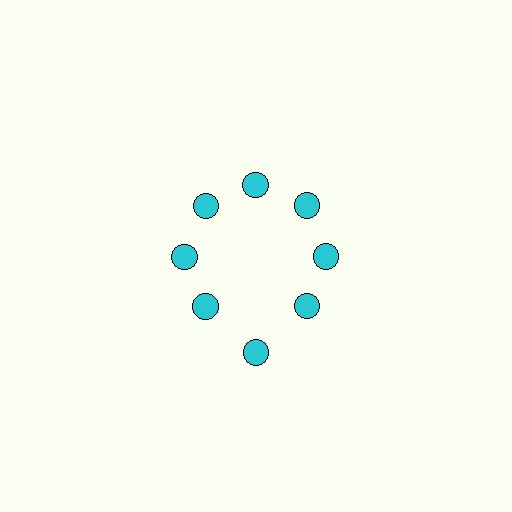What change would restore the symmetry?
The symmetry would be restored by moving it inward, back onto the ring so that all 8 circles sit at equal angles and equal distance from the center.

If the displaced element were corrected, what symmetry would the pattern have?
It would have 8-fold rotational symmetry — the pattern would map onto itself every 45 degrees.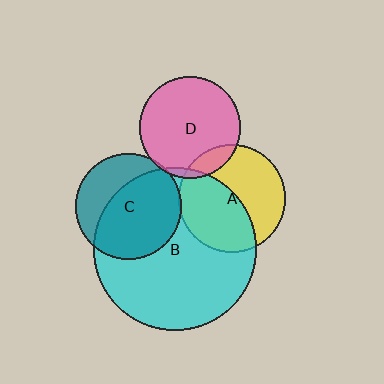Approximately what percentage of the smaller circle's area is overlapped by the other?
Approximately 5%.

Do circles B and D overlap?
Yes.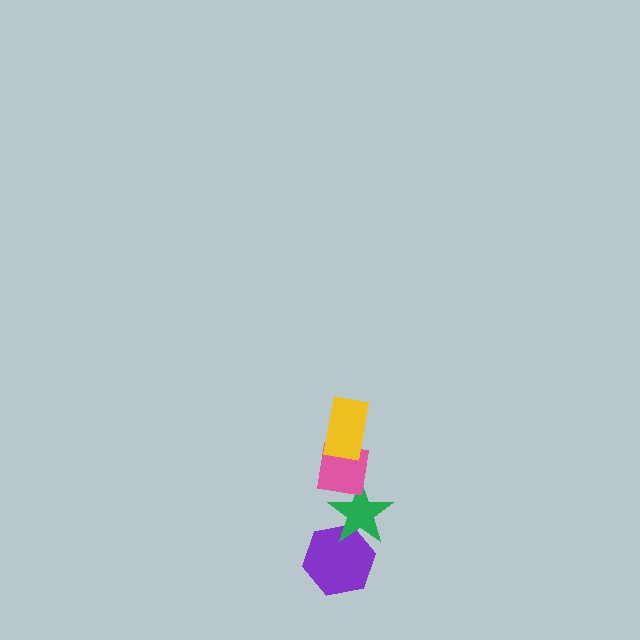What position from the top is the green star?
The green star is 3rd from the top.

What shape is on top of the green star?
The pink square is on top of the green star.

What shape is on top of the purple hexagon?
The green star is on top of the purple hexagon.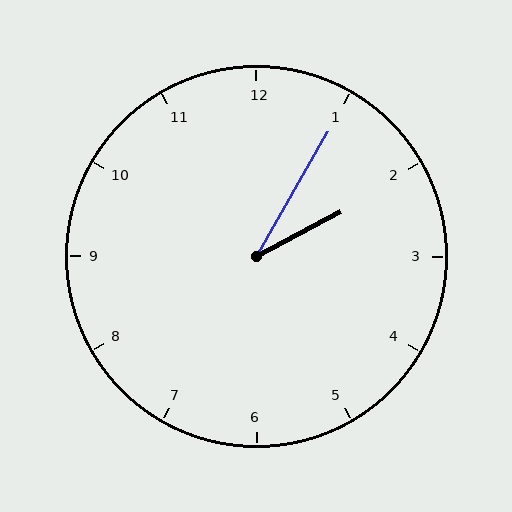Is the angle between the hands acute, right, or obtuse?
It is acute.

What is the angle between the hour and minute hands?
Approximately 32 degrees.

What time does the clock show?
2:05.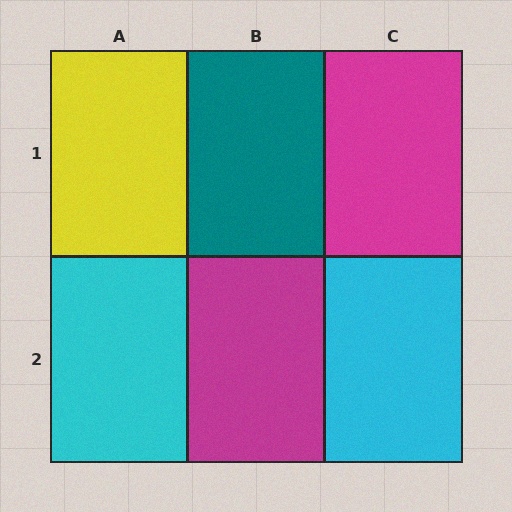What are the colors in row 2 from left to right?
Cyan, magenta, cyan.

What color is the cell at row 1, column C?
Magenta.